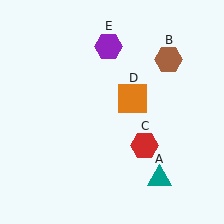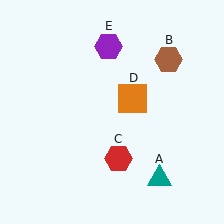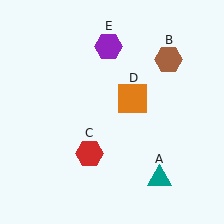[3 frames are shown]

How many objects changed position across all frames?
1 object changed position: red hexagon (object C).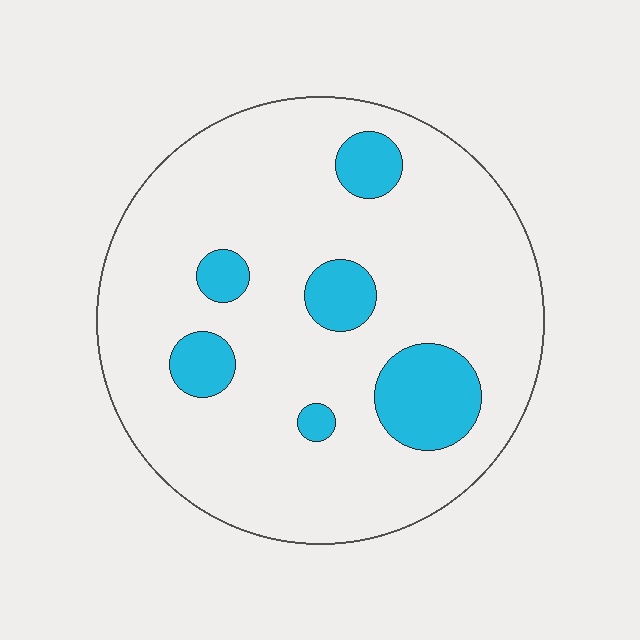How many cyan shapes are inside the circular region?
6.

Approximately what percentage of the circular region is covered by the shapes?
Approximately 15%.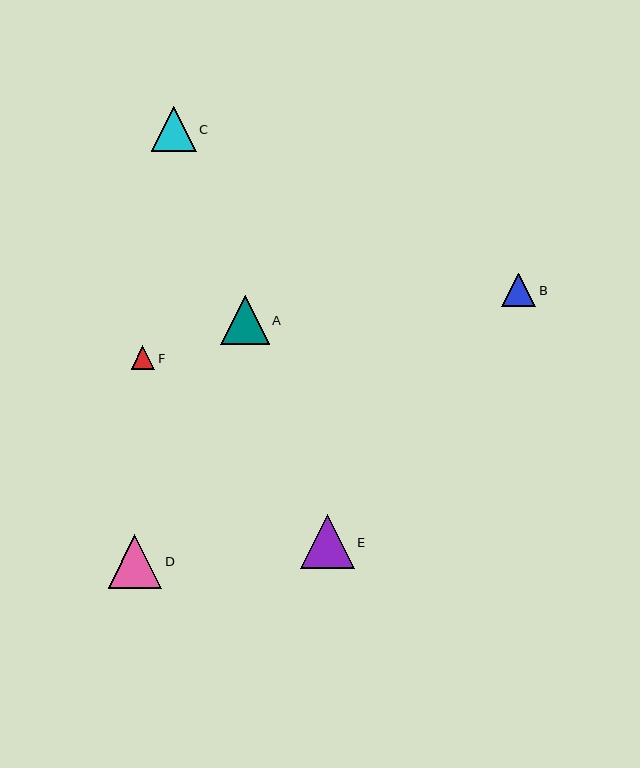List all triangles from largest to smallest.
From largest to smallest: E, D, A, C, B, F.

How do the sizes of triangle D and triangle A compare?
Triangle D and triangle A are approximately the same size.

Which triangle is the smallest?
Triangle F is the smallest with a size of approximately 24 pixels.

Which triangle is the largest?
Triangle E is the largest with a size of approximately 54 pixels.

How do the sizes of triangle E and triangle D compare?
Triangle E and triangle D are approximately the same size.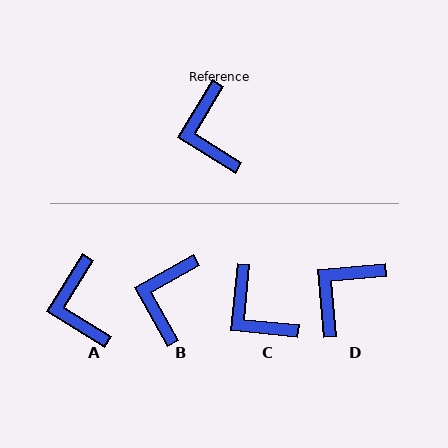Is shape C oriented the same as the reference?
No, it is off by about 26 degrees.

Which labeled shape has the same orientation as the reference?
A.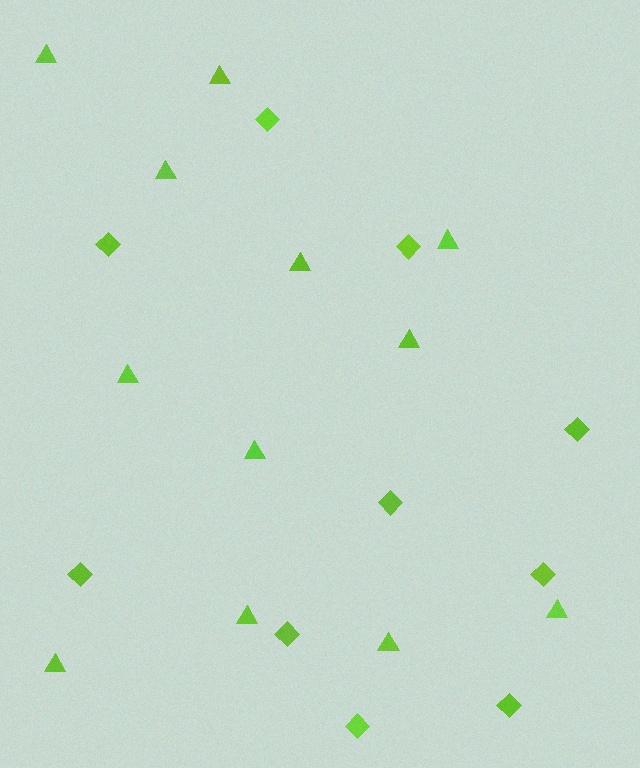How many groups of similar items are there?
There are 2 groups: one group of diamonds (10) and one group of triangles (12).